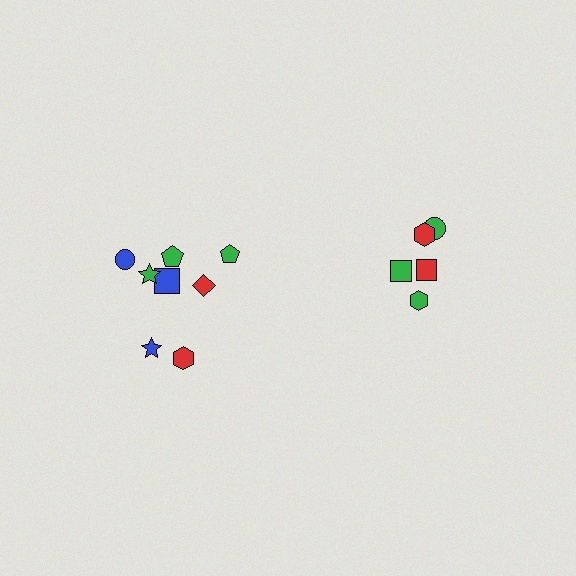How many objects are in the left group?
There are 8 objects.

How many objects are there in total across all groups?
There are 13 objects.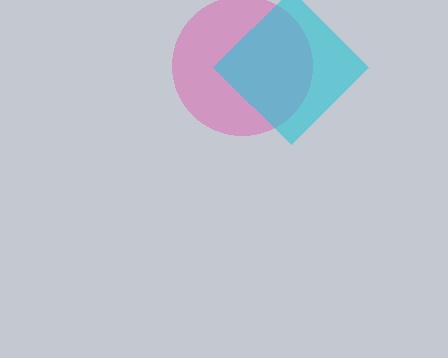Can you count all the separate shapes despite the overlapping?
Yes, there are 2 separate shapes.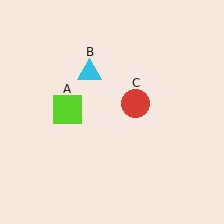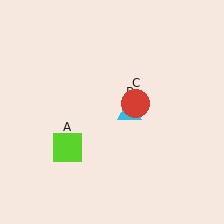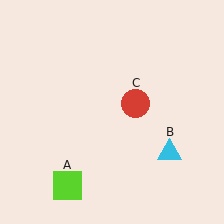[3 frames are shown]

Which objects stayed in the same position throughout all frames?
Red circle (object C) remained stationary.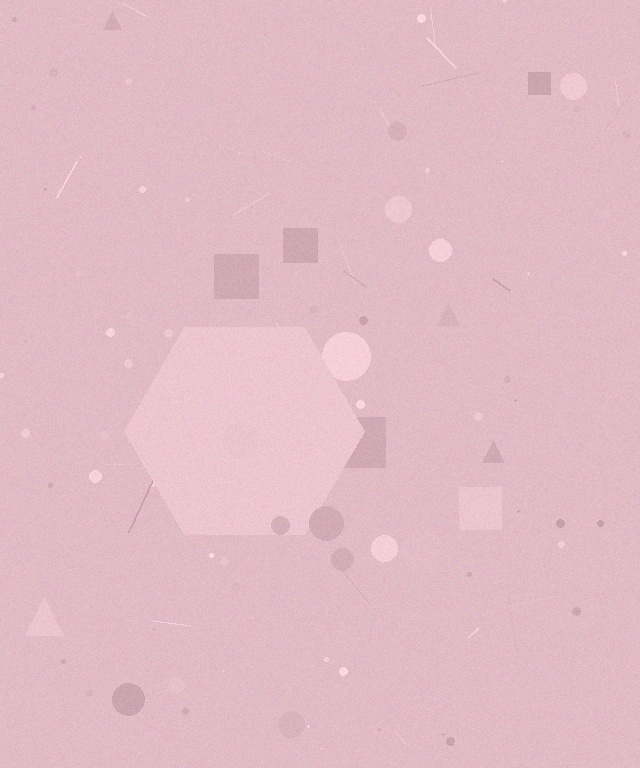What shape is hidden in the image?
A hexagon is hidden in the image.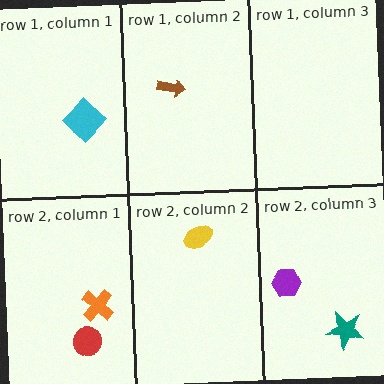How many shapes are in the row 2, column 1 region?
2.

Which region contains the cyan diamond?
The row 1, column 1 region.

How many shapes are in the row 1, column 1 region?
1.